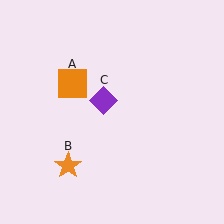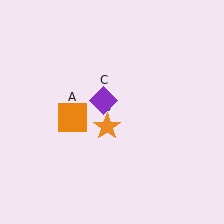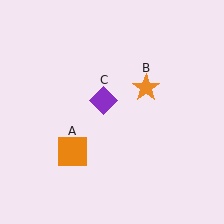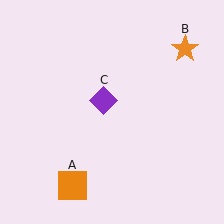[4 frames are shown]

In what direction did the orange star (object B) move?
The orange star (object B) moved up and to the right.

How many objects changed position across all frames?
2 objects changed position: orange square (object A), orange star (object B).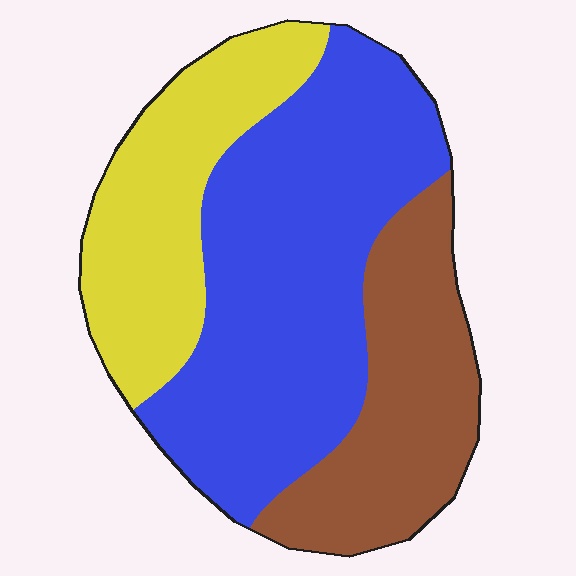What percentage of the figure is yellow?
Yellow covers around 25% of the figure.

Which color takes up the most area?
Blue, at roughly 50%.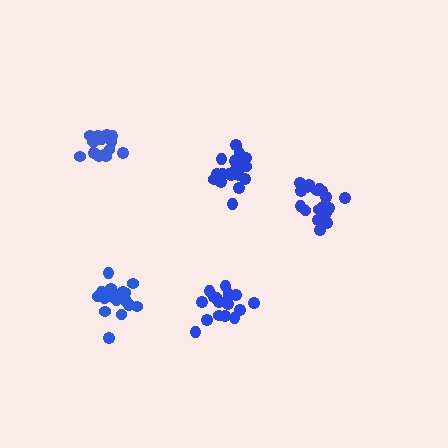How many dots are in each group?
Group 1: 19 dots, Group 2: 17 dots, Group 3: 18 dots, Group 4: 18 dots, Group 5: 18 dots (90 total).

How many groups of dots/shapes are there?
There are 5 groups.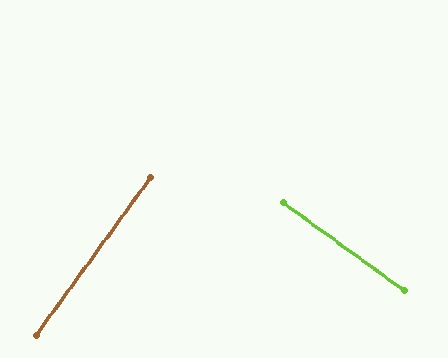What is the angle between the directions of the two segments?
Approximately 90 degrees.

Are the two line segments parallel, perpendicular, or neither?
Perpendicular — they meet at approximately 90°.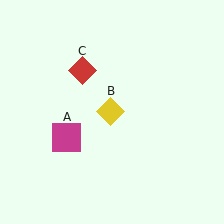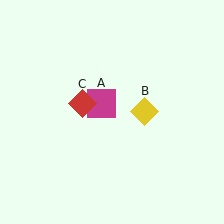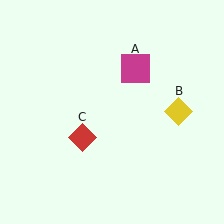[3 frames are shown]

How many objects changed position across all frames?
3 objects changed position: magenta square (object A), yellow diamond (object B), red diamond (object C).